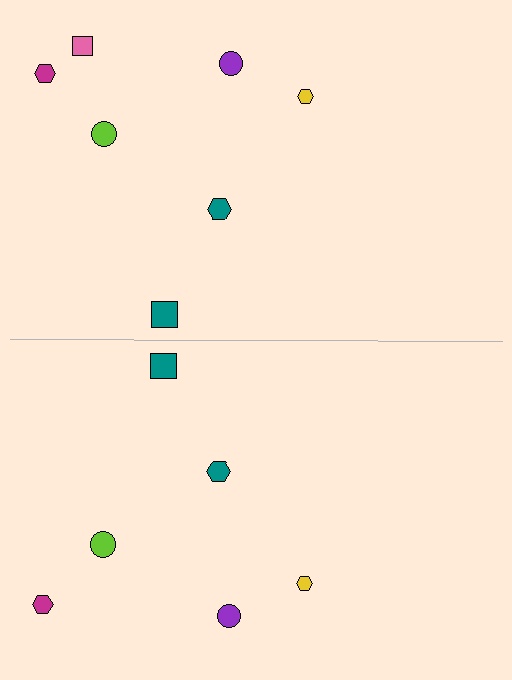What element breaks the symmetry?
A pink square is missing from the bottom side.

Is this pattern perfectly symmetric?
No, the pattern is not perfectly symmetric. A pink square is missing from the bottom side.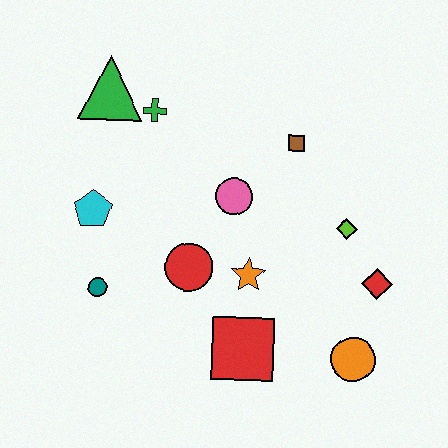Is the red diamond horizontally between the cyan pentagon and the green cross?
No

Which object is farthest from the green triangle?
The orange circle is farthest from the green triangle.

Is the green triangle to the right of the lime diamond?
No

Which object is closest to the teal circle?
The cyan pentagon is closest to the teal circle.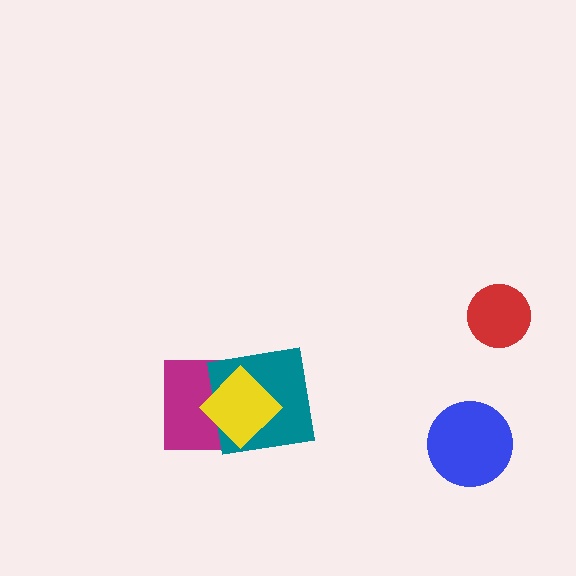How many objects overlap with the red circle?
0 objects overlap with the red circle.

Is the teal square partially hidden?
Yes, it is partially covered by another shape.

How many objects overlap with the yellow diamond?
2 objects overlap with the yellow diamond.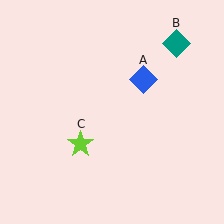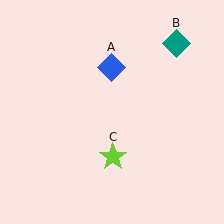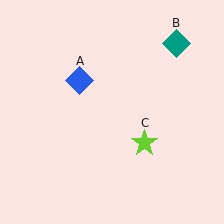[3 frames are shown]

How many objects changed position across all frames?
2 objects changed position: blue diamond (object A), lime star (object C).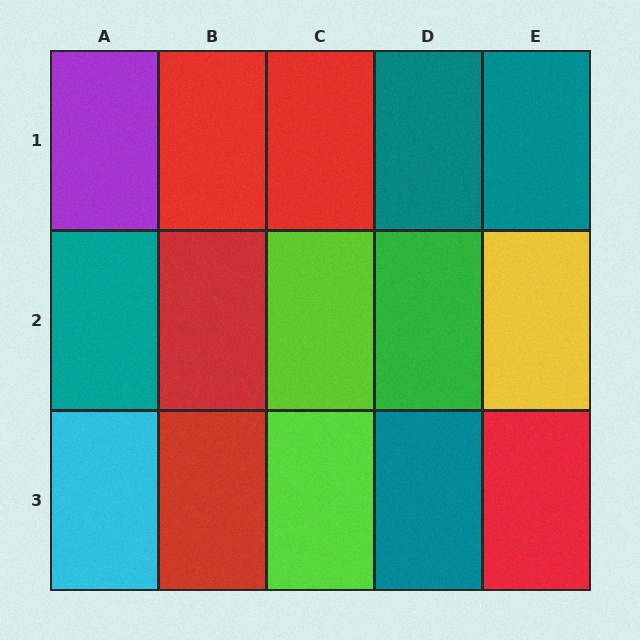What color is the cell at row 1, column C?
Red.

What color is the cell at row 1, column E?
Teal.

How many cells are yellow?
1 cell is yellow.